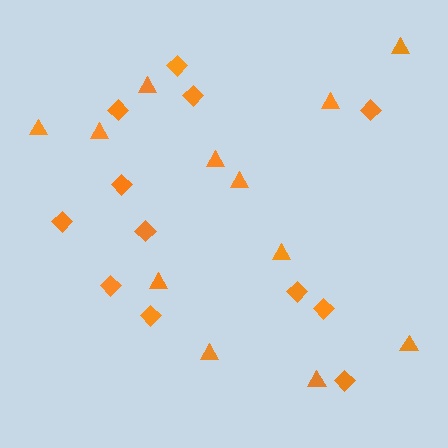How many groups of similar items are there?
There are 2 groups: one group of diamonds (12) and one group of triangles (12).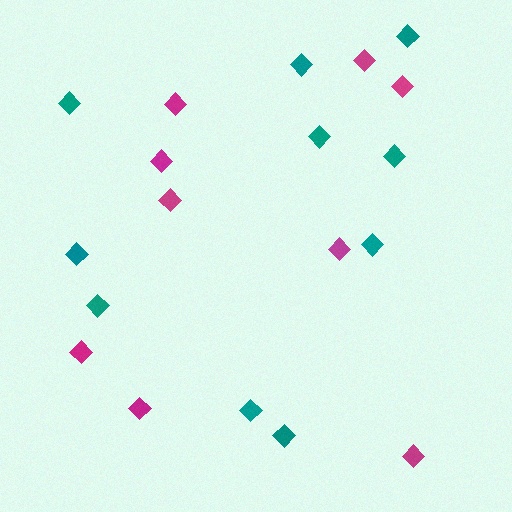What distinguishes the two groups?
There are 2 groups: one group of magenta diamonds (9) and one group of teal diamonds (10).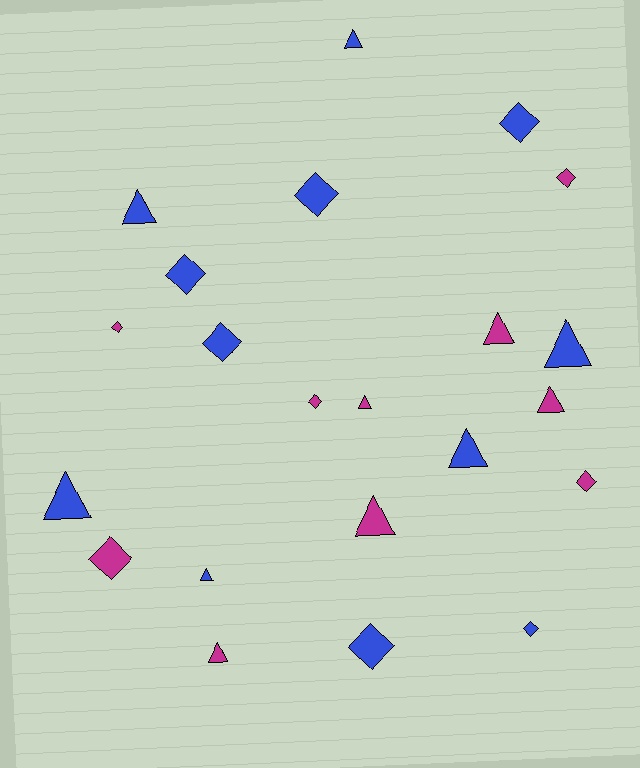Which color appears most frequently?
Blue, with 12 objects.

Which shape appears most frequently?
Diamond, with 11 objects.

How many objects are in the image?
There are 22 objects.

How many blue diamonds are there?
There are 6 blue diamonds.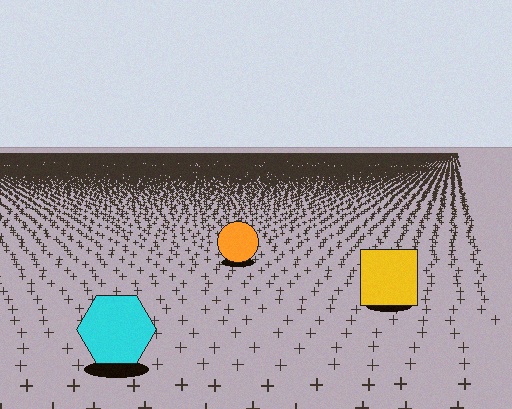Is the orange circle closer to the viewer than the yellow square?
No. The yellow square is closer — you can tell from the texture gradient: the ground texture is coarser near it.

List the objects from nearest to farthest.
From nearest to farthest: the cyan hexagon, the yellow square, the orange circle.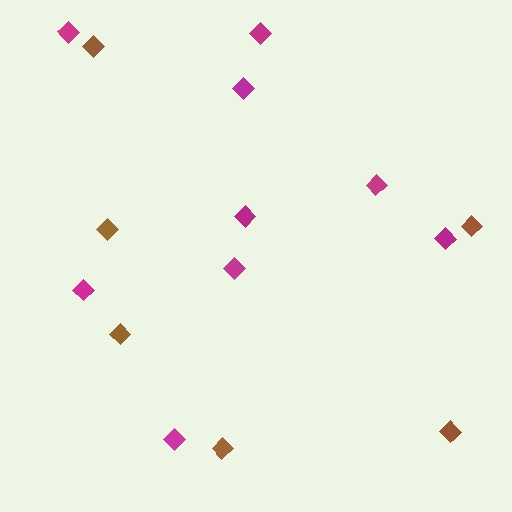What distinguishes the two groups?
There are 2 groups: one group of brown diamonds (6) and one group of magenta diamonds (9).